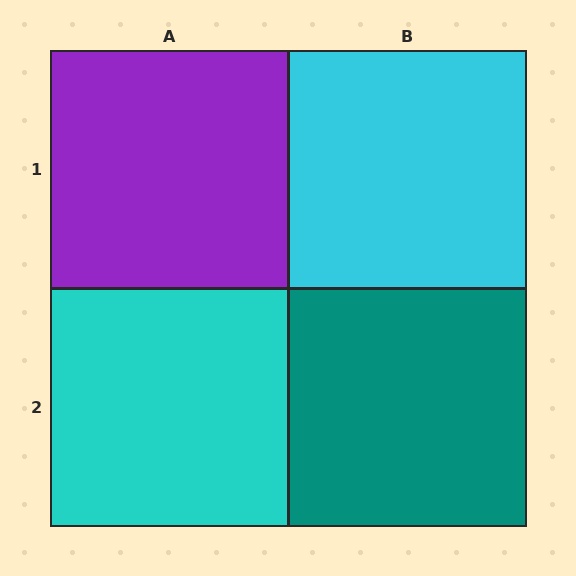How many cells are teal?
1 cell is teal.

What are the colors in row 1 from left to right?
Purple, cyan.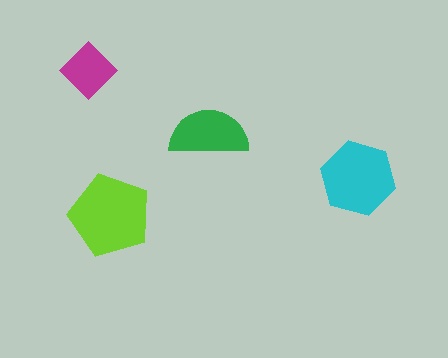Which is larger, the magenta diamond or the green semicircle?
The green semicircle.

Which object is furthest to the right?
The cyan hexagon is rightmost.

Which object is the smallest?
The magenta diamond.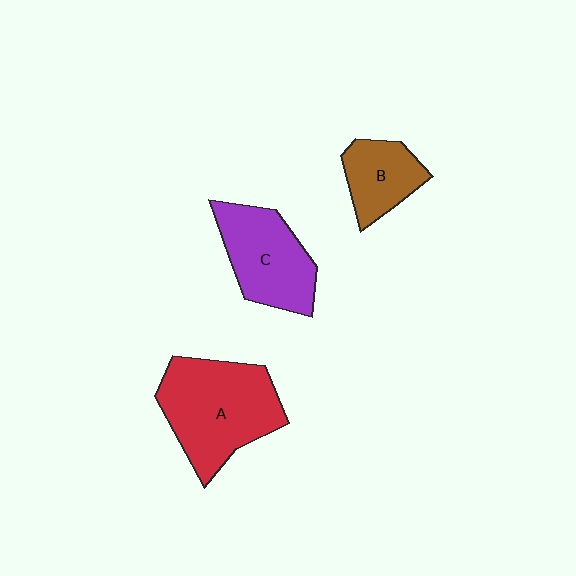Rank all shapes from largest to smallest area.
From largest to smallest: A (red), C (purple), B (brown).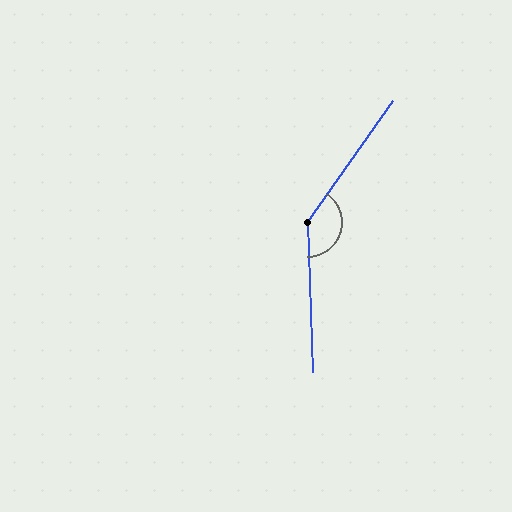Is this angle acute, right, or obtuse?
It is obtuse.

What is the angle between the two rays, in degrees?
Approximately 143 degrees.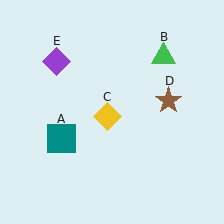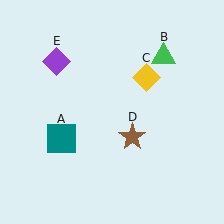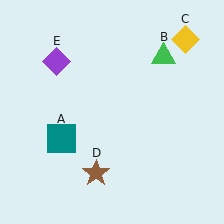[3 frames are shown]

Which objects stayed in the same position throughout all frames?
Teal square (object A) and green triangle (object B) and purple diamond (object E) remained stationary.